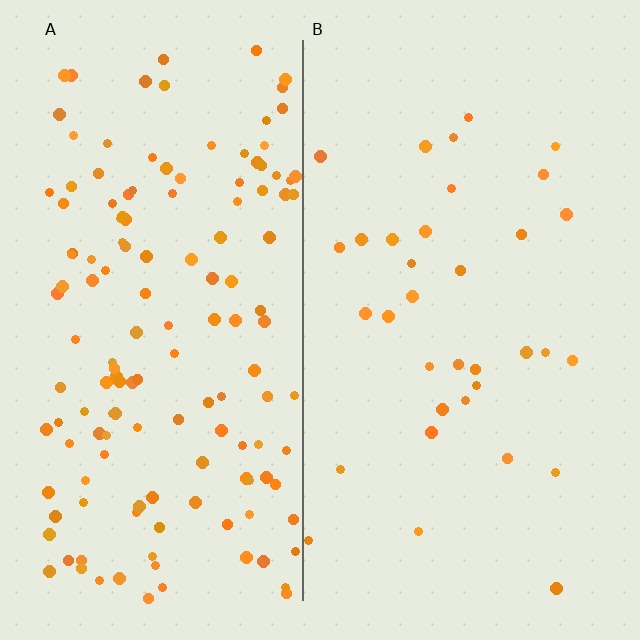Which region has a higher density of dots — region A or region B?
A (the left).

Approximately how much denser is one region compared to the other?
Approximately 4.2× — region A over region B.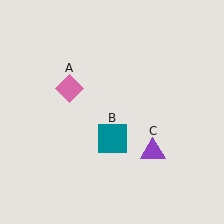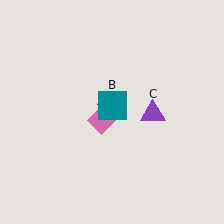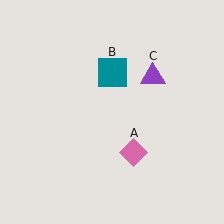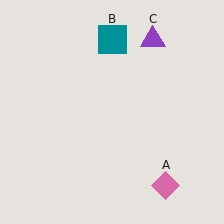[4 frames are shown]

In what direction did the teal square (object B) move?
The teal square (object B) moved up.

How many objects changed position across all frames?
3 objects changed position: pink diamond (object A), teal square (object B), purple triangle (object C).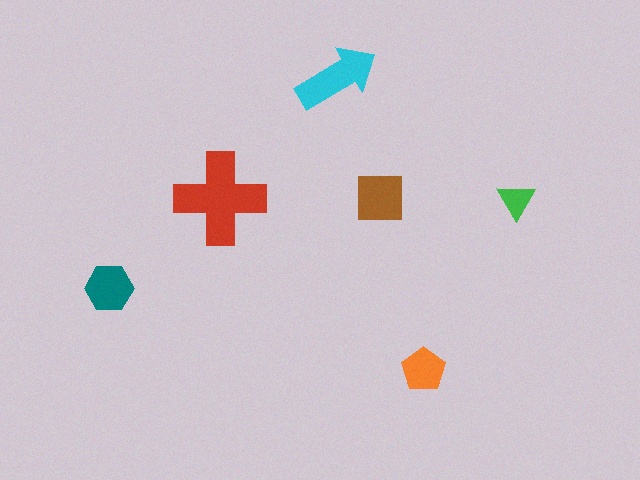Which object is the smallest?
The green triangle.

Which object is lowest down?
The orange pentagon is bottommost.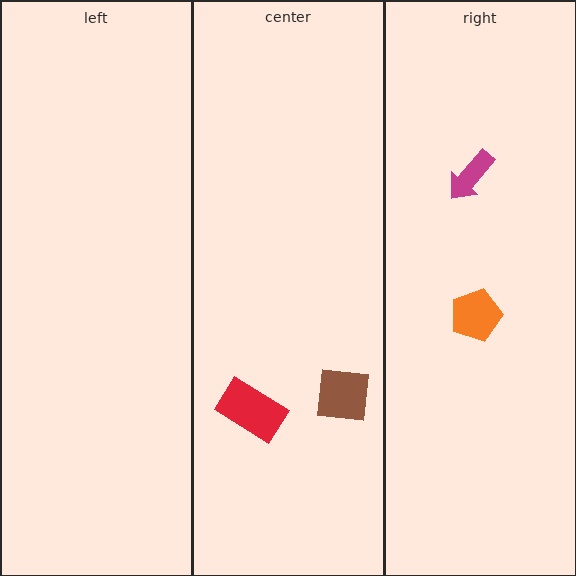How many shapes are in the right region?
2.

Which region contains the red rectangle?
The center region.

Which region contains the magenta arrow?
The right region.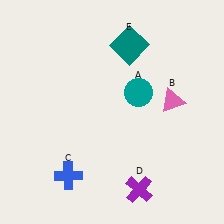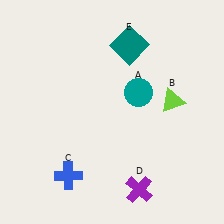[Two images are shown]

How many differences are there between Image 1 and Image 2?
There is 1 difference between the two images.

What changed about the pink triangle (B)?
In Image 1, B is pink. In Image 2, it changed to lime.